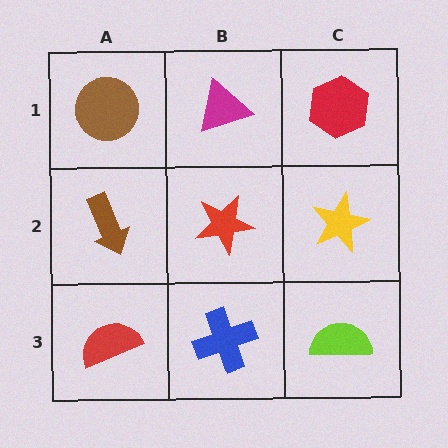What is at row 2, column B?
A red star.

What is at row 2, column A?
A brown arrow.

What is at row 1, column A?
A brown circle.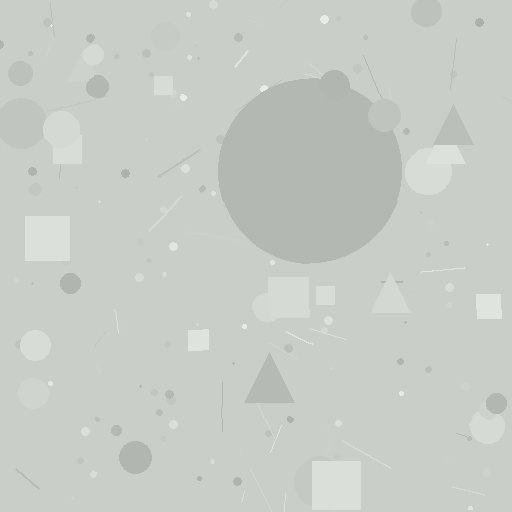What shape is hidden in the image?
A circle is hidden in the image.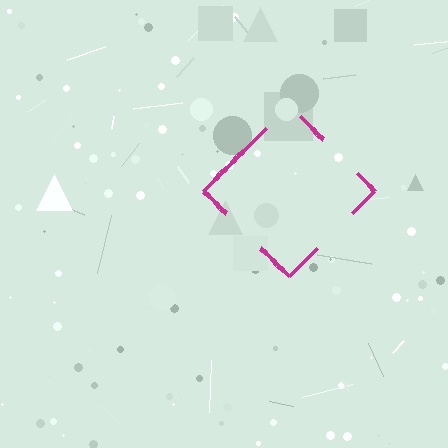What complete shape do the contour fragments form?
The contour fragments form a diamond.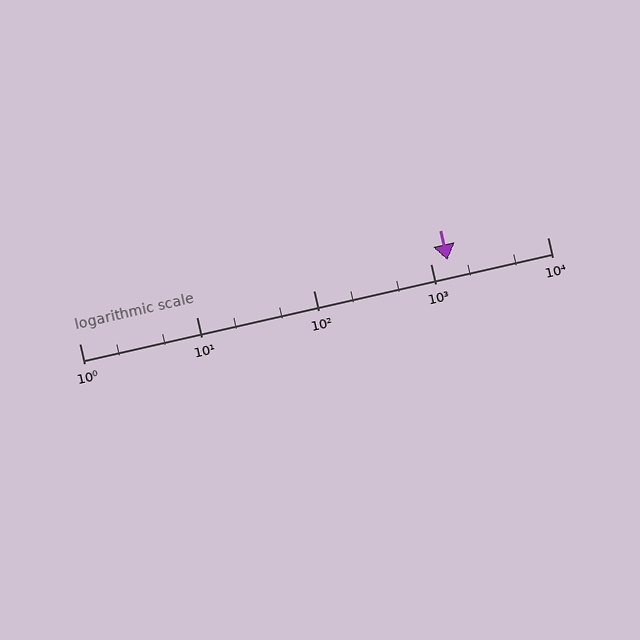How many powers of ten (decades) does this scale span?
The scale spans 4 decades, from 1 to 10000.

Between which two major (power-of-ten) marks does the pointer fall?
The pointer is between 1000 and 10000.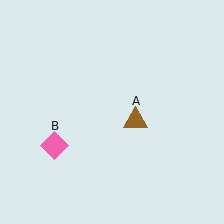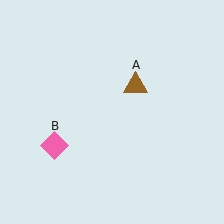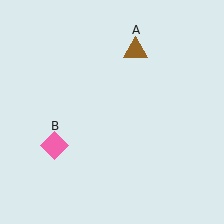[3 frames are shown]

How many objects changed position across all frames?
1 object changed position: brown triangle (object A).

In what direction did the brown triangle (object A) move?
The brown triangle (object A) moved up.